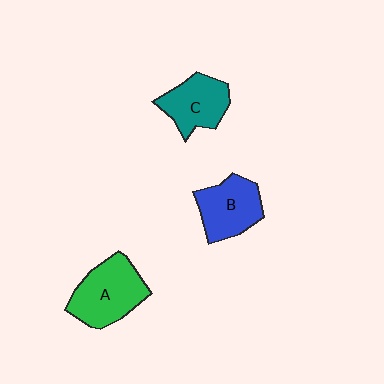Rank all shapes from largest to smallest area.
From largest to smallest: A (green), B (blue), C (teal).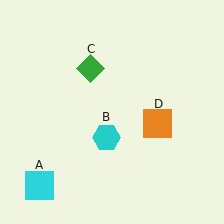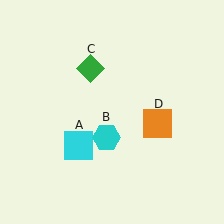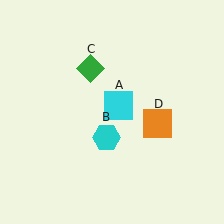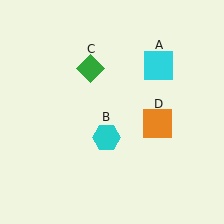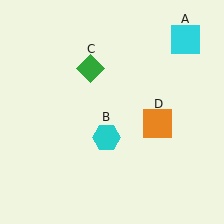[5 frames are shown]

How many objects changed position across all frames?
1 object changed position: cyan square (object A).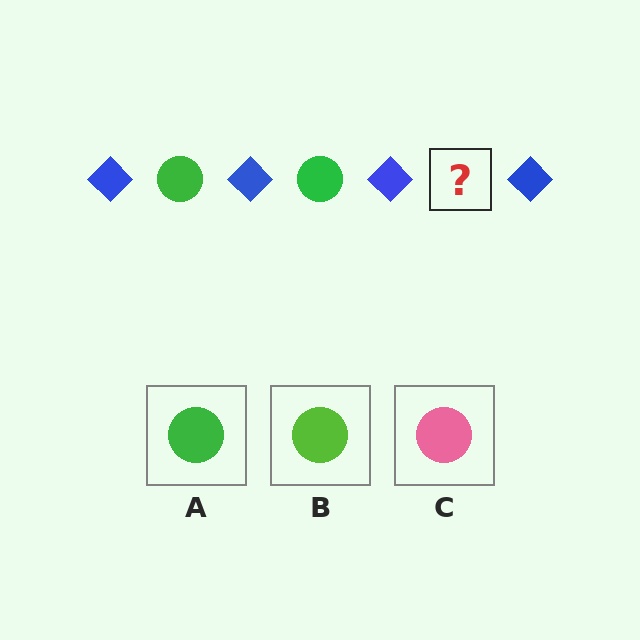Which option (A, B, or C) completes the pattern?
A.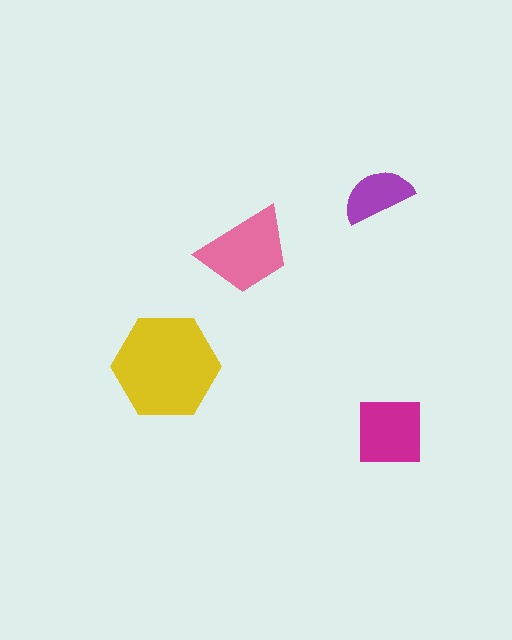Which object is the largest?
The yellow hexagon.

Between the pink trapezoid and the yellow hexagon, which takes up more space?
The yellow hexagon.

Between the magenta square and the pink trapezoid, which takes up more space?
The pink trapezoid.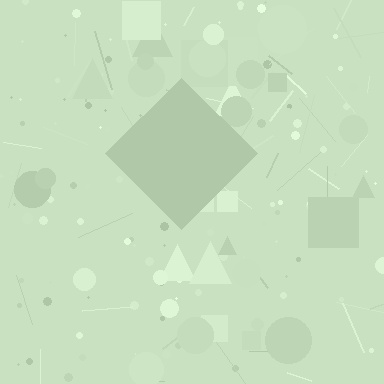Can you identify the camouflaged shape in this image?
The camouflaged shape is a diamond.